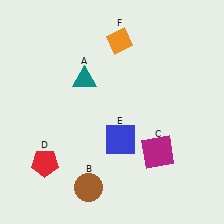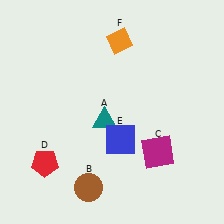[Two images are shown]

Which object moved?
The teal triangle (A) moved down.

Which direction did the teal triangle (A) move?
The teal triangle (A) moved down.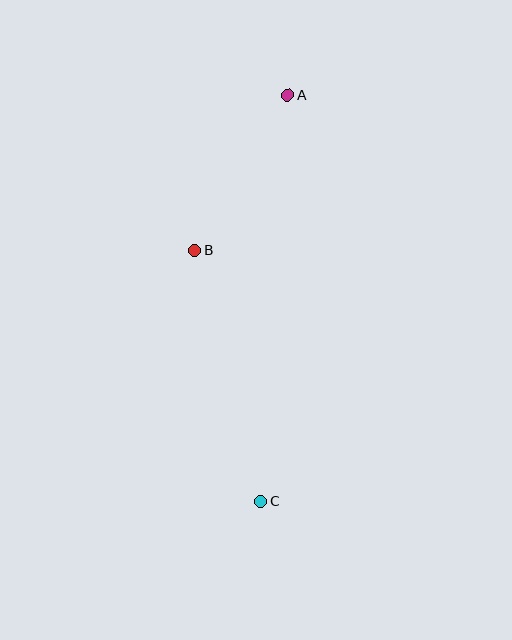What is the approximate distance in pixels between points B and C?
The distance between B and C is approximately 259 pixels.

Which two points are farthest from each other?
Points A and C are farthest from each other.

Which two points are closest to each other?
Points A and B are closest to each other.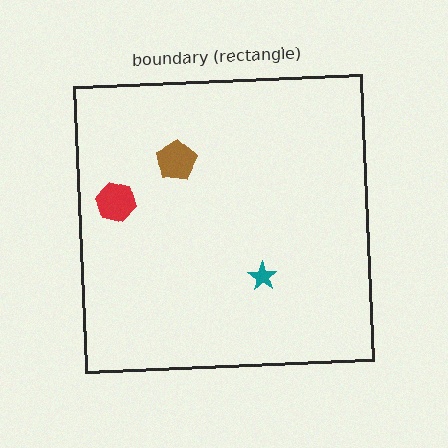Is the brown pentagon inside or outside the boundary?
Inside.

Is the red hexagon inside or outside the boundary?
Inside.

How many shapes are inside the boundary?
3 inside, 0 outside.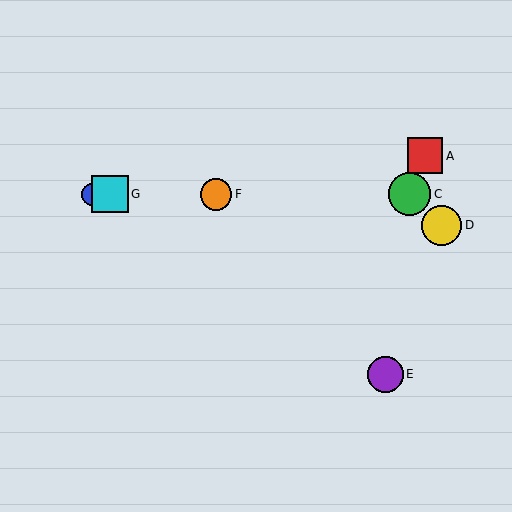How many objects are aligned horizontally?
4 objects (B, C, F, G) are aligned horizontally.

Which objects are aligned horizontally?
Objects B, C, F, G are aligned horizontally.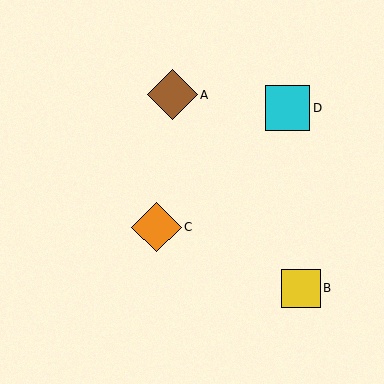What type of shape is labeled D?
Shape D is a cyan square.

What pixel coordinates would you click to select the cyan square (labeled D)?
Click at (288, 108) to select the cyan square D.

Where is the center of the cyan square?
The center of the cyan square is at (288, 108).